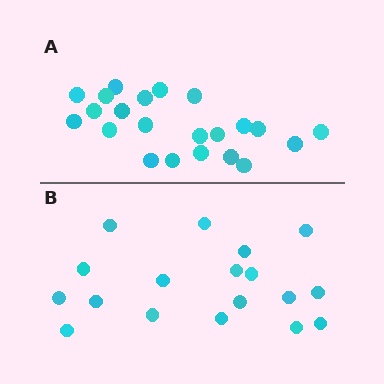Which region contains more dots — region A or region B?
Region A (the top region) has more dots.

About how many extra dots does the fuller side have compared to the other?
Region A has about 4 more dots than region B.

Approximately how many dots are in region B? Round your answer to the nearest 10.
About 20 dots. (The exact count is 18, which rounds to 20.)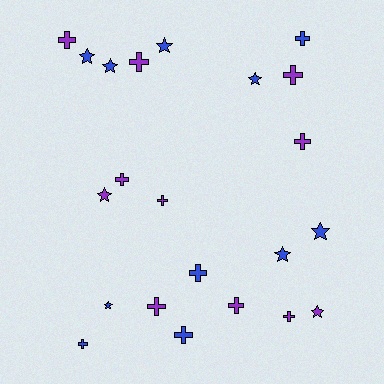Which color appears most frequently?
Blue, with 11 objects.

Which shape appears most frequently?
Cross, with 13 objects.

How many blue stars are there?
There are 7 blue stars.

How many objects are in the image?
There are 22 objects.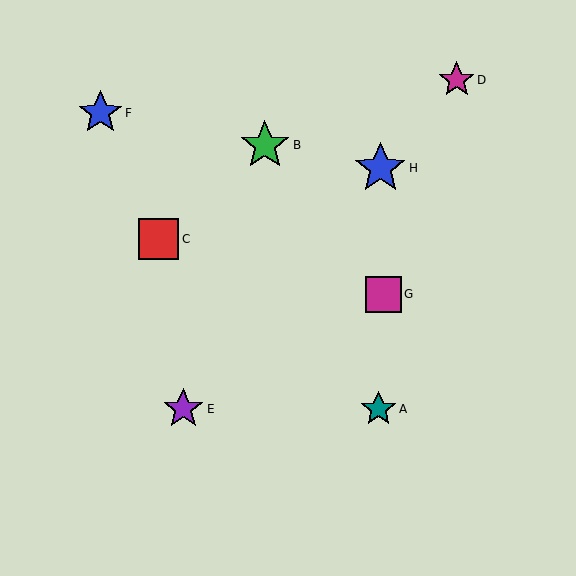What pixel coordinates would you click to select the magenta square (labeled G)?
Click at (384, 294) to select the magenta square G.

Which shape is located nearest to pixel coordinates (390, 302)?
The magenta square (labeled G) at (384, 294) is nearest to that location.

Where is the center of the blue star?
The center of the blue star is at (380, 168).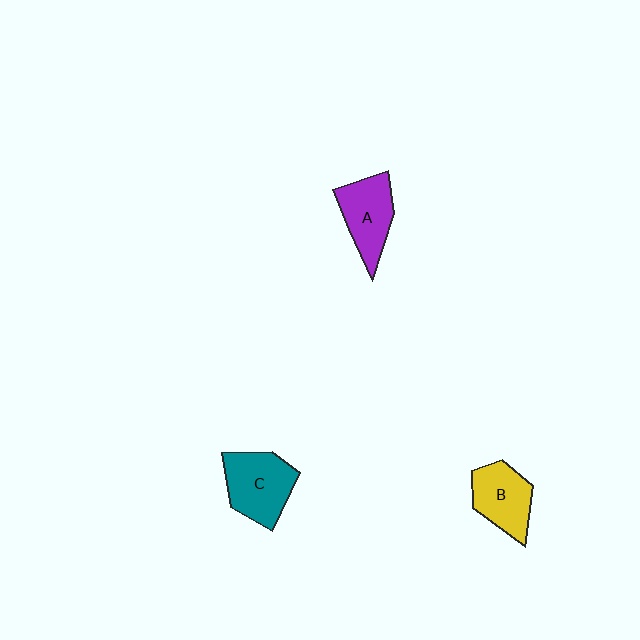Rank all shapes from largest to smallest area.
From largest to smallest: C (teal), A (purple), B (yellow).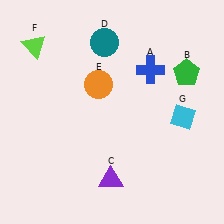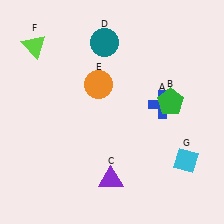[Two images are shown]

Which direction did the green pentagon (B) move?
The green pentagon (B) moved down.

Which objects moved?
The objects that moved are: the blue cross (A), the green pentagon (B), the cyan diamond (G).